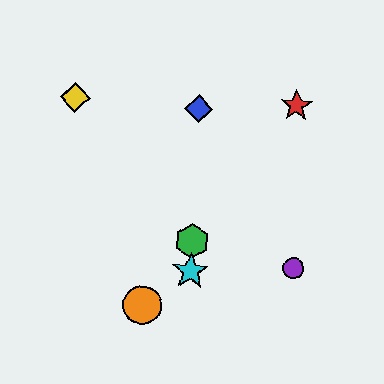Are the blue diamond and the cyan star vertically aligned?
Yes, both are at x≈199.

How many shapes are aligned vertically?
3 shapes (the blue diamond, the green hexagon, the cyan star) are aligned vertically.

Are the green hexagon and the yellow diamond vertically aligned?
No, the green hexagon is at x≈192 and the yellow diamond is at x≈75.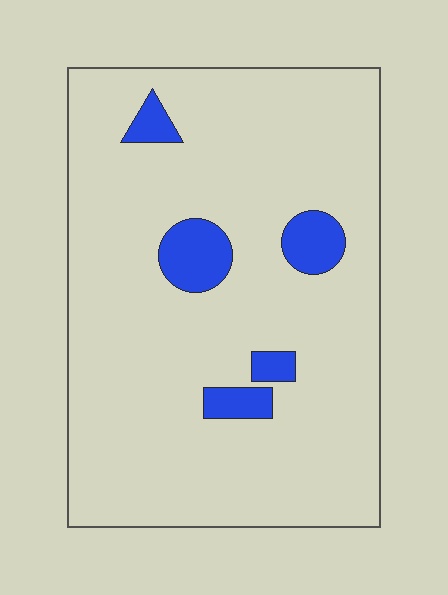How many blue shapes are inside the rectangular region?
5.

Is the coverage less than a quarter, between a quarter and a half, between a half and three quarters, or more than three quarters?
Less than a quarter.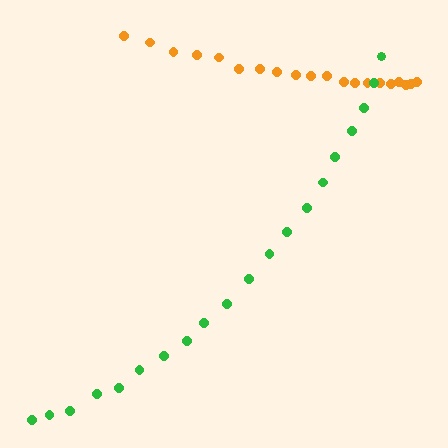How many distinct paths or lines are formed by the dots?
There are 2 distinct paths.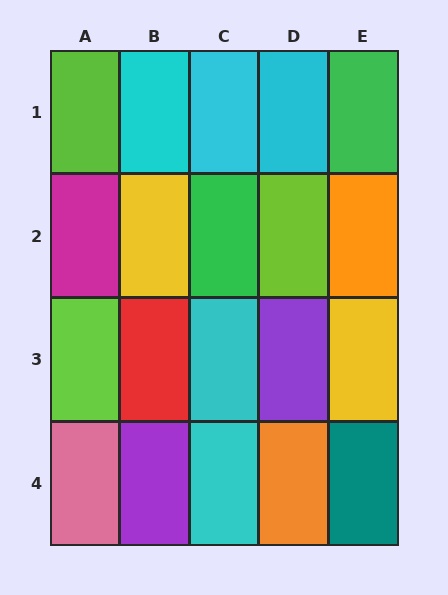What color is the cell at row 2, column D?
Lime.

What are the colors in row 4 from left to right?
Pink, purple, cyan, orange, teal.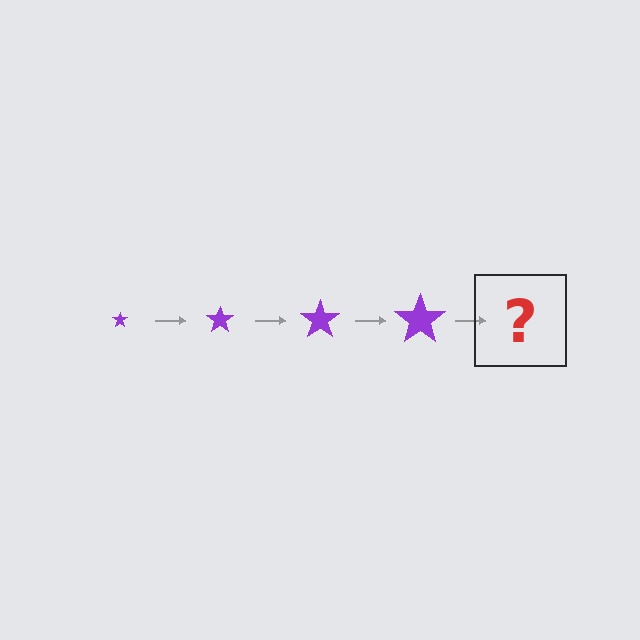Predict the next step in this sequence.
The next step is a purple star, larger than the previous one.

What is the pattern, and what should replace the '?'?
The pattern is that the star gets progressively larger each step. The '?' should be a purple star, larger than the previous one.